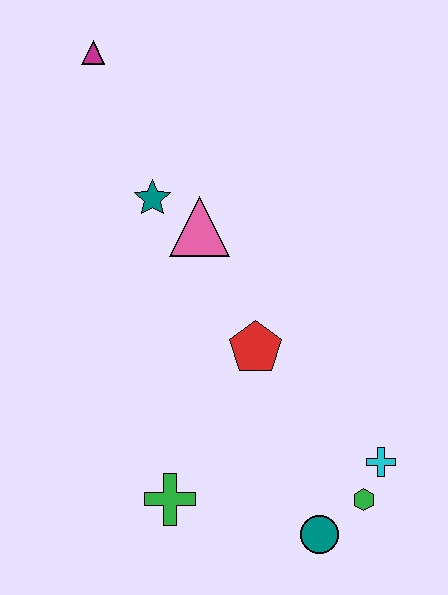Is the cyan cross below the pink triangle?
Yes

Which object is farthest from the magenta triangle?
The teal circle is farthest from the magenta triangle.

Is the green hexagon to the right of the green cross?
Yes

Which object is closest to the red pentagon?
The pink triangle is closest to the red pentagon.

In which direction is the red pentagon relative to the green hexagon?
The red pentagon is above the green hexagon.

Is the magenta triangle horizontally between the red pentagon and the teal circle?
No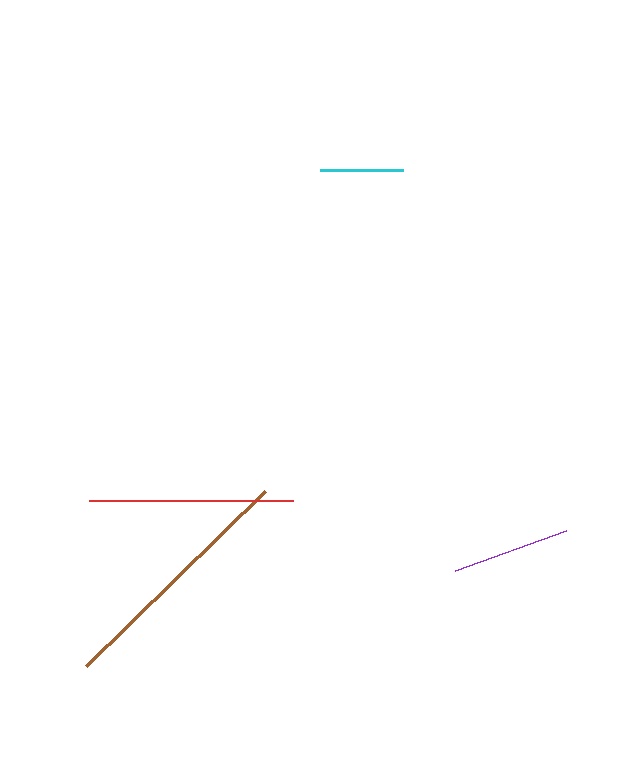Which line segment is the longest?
The brown line is the longest at approximately 250 pixels.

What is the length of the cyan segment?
The cyan segment is approximately 83 pixels long.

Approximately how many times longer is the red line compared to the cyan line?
The red line is approximately 2.4 times the length of the cyan line.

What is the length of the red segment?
The red segment is approximately 204 pixels long.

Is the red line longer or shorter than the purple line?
The red line is longer than the purple line.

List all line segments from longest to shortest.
From longest to shortest: brown, red, purple, cyan.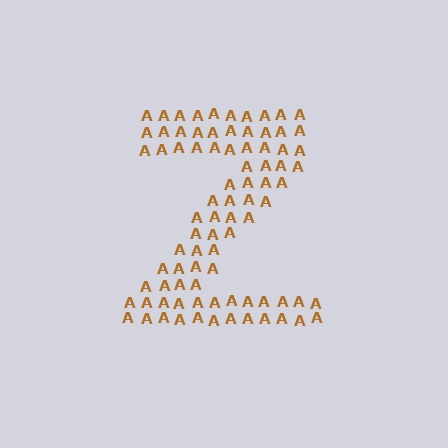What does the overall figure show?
The overall figure shows the letter Z.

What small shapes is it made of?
It is made of small letter A's.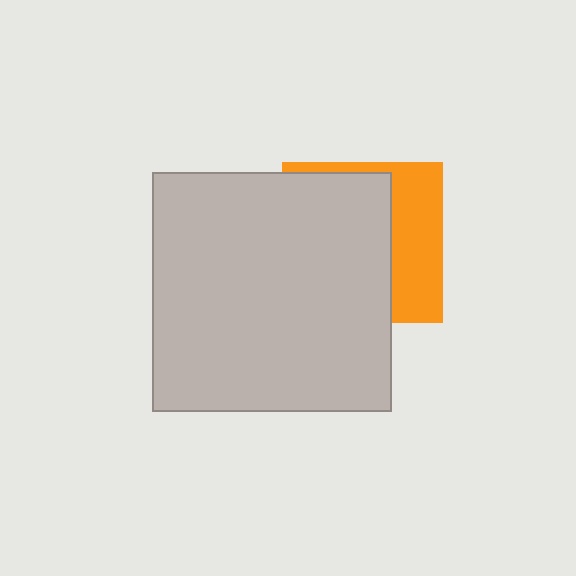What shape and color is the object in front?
The object in front is a light gray square.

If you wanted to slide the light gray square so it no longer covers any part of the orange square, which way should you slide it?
Slide it left — that is the most direct way to separate the two shapes.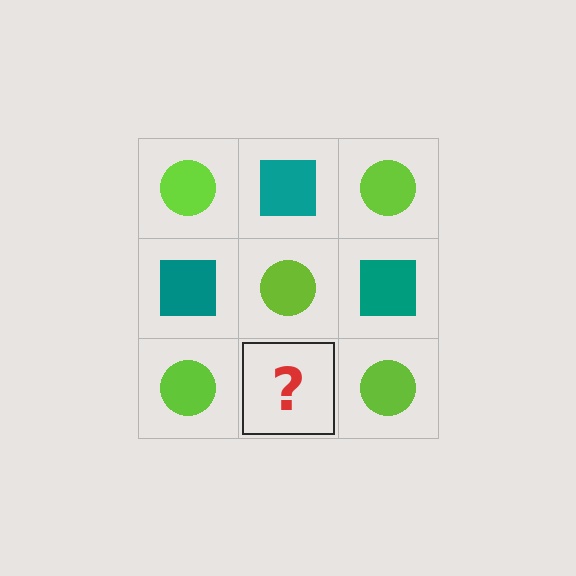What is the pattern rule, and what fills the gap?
The rule is that it alternates lime circle and teal square in a checkerboard pattern. The gap should be filled with a teal square.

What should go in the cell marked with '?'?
The missing cell should contain a teal square.